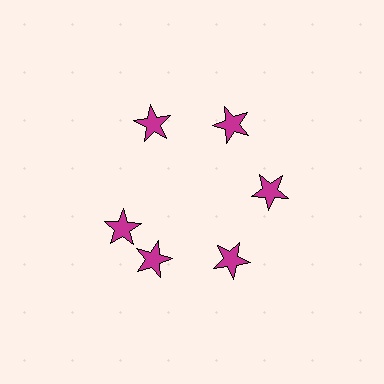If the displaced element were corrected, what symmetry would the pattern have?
It would have 6-fold rotational symmetry — the pattern would map onto itself every 60 degrees.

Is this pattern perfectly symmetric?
No. The 6 magenta stars are arranged in a ring, but one element near the 9 o'clock position is rotated out of alignment along the ring, breaking the 6-fold rotational symmetry.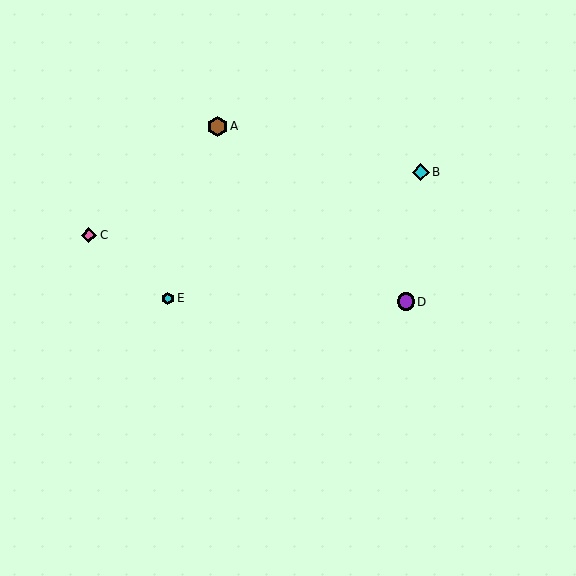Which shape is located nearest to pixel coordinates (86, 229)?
The pink diamond (labeled C) at (89, 235) is nearest to that location.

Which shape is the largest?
The brown hexagon (labeled A) is the largest.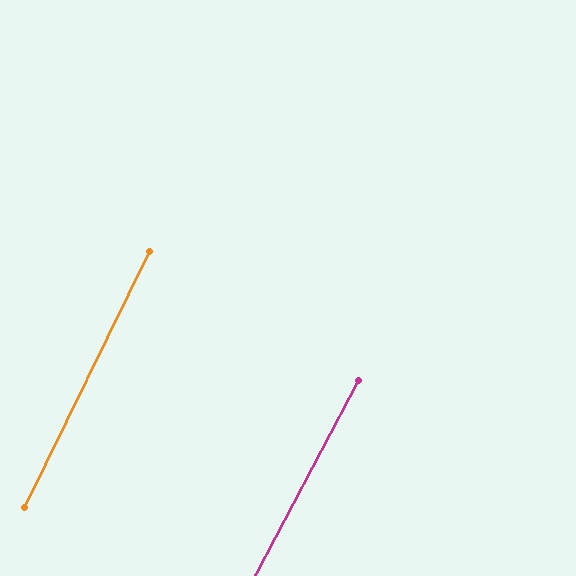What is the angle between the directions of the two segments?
Approximately 2 degrees.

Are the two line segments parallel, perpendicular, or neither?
Parallel — their directions differ by only 1.5°.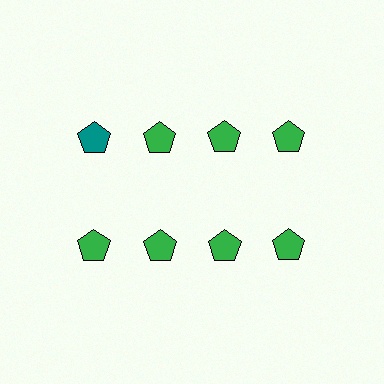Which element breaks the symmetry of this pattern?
The teal pentagon in the top row, leftmost column breaks the symmetry. All other shapes are green pentagons.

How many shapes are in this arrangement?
There are 8 shapes arranged in a grid pattern.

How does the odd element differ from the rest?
It has a different color: teal instead of green.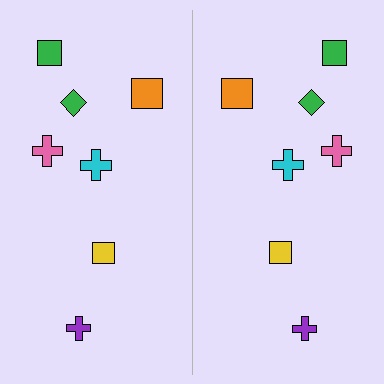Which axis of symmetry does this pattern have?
The pattern has a vertical axis of symmetry running through the center of the image.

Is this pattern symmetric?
Yes, this pattern has bilateral (reflection) symmetry.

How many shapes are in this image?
There are 14 shapes in this image.